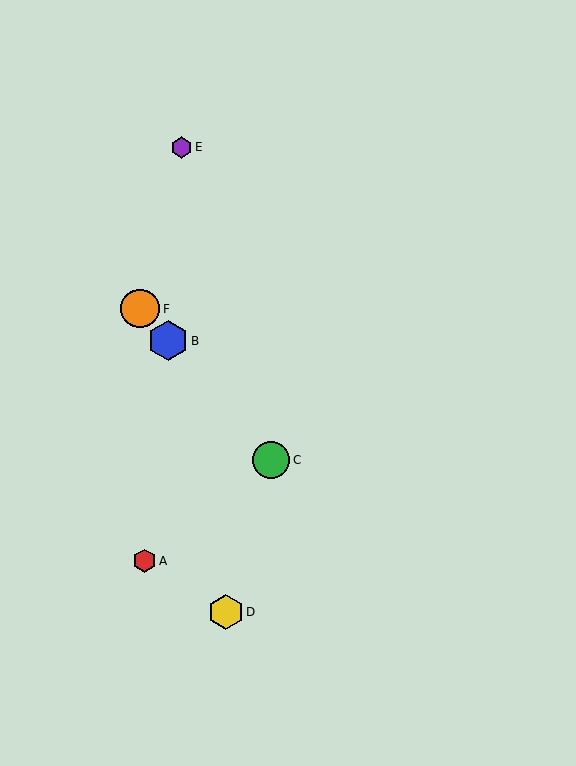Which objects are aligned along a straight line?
Objects B, C, F are aligned along a straight line.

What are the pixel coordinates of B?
Object B is at (168, 341).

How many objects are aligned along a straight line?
3 objects (B, C, F) are aligned along a straight line.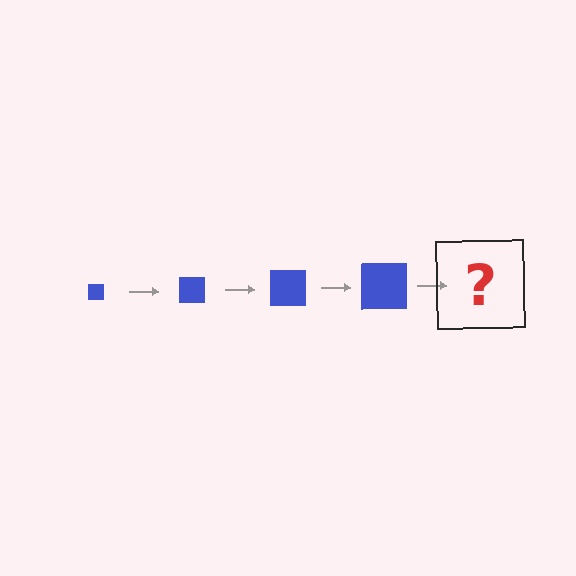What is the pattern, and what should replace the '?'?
The pattern is that the square gets progressively larger each step. The '?' should be a blue square, larger than the previous one.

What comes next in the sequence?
The next element should be a blue square, larger than the previous one.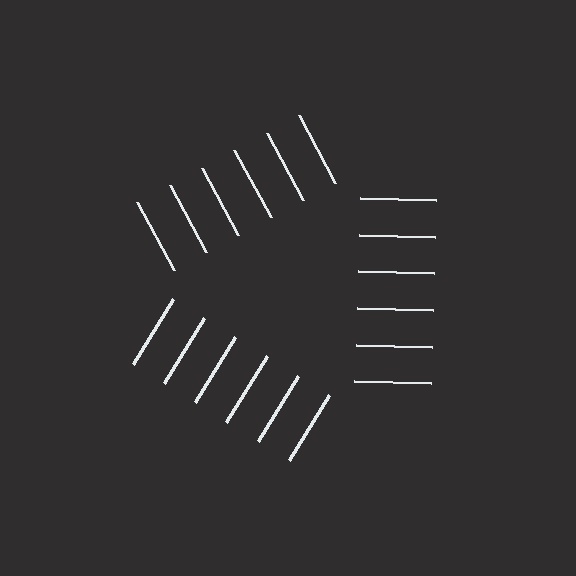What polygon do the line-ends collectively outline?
An illusory triangle — the line segments terminate on its edges but no continuous stroke is drawn.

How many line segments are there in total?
18 — 6 along each of the 3 edges.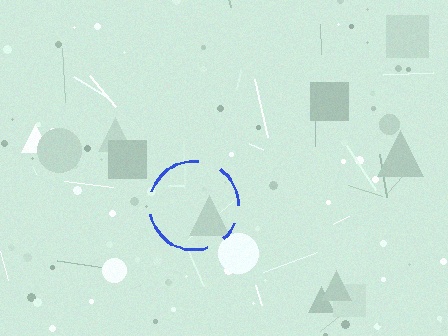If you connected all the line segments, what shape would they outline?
They would outline a circle.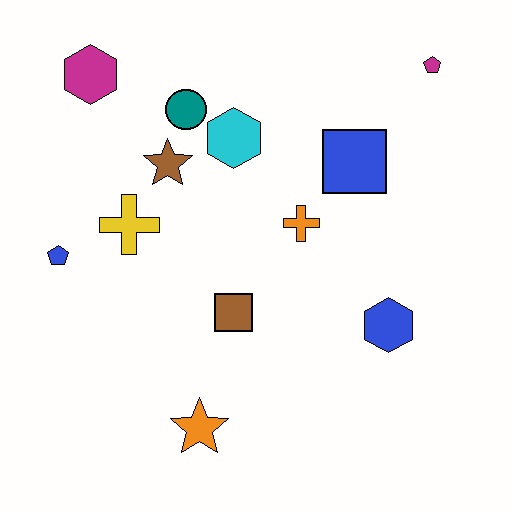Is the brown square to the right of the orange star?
Yes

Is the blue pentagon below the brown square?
No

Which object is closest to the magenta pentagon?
The blue square is closest to the magenta pentagon.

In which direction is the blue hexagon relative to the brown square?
The blue hexagon is to the right of the brown square.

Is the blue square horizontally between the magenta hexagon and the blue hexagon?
Yes